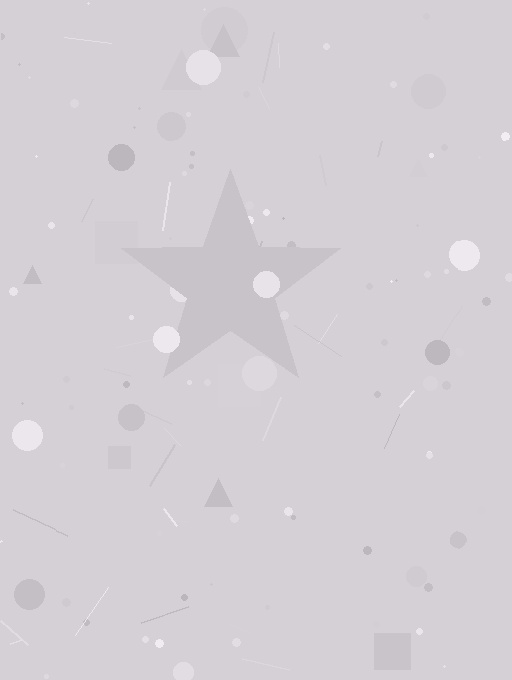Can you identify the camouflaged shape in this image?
The camouflaged shape is a star.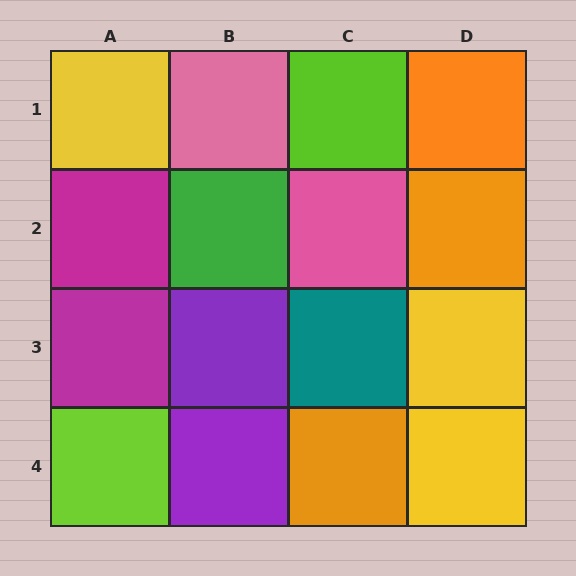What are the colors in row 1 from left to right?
Yellow, pink, lime, orange.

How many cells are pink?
2 cells are pink.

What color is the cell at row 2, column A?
Magenta.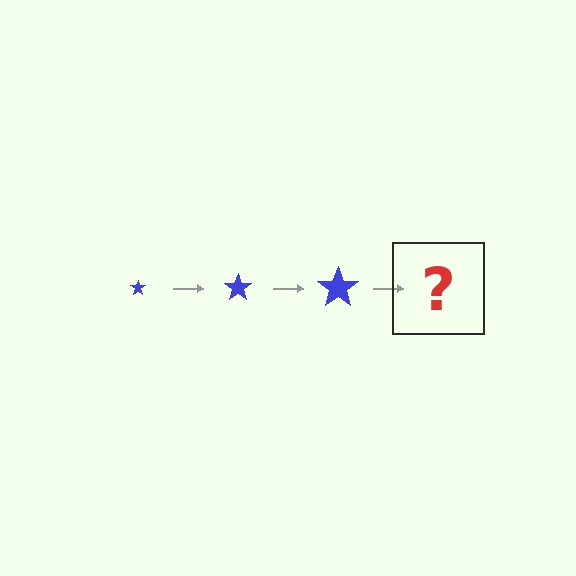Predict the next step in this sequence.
The next step is a blue star, larger than the previous one.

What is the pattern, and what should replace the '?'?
The pattern is that the star gets progressively larger each step. The '?' should be a blue star, larger than the previous one.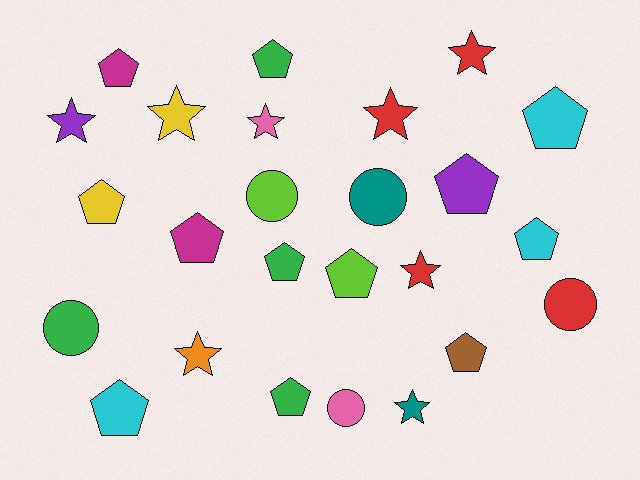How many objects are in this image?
There are 25 objects.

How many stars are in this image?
There are 8 stars.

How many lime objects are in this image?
There are 2 lime objects.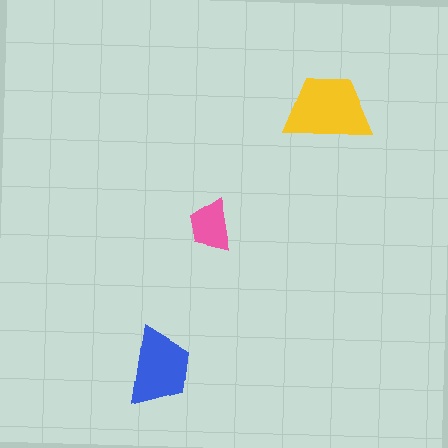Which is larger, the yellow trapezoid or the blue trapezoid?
The yellow one.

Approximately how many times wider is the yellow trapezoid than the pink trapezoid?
About 1.5 times wider.